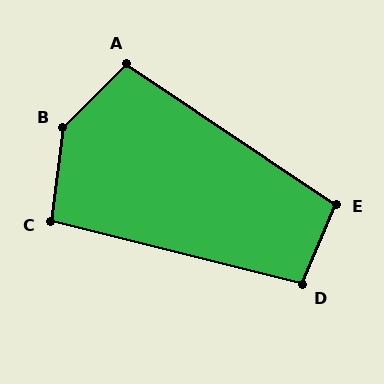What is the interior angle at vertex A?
Approximately 101 degrees (obtuse).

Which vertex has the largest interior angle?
B, at approximately 143 degrees.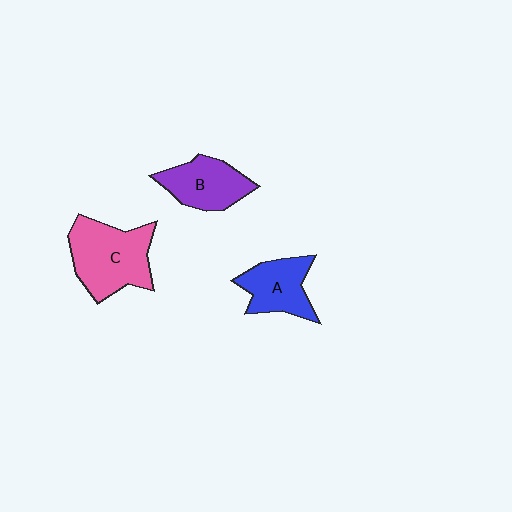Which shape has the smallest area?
Shape A (blue).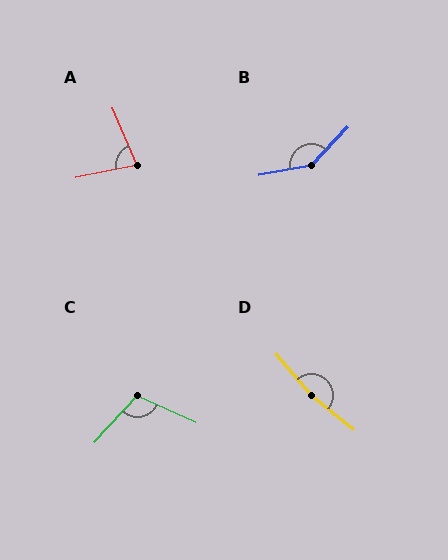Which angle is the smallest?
A, at approximately 79 degrees.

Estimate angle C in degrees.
Approximately 108 degrees.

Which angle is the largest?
D, at approximately 170 degrees.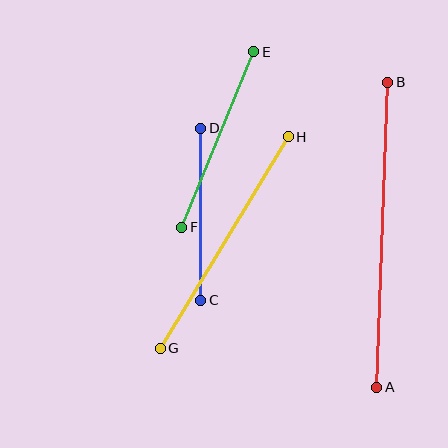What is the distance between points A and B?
The distance is approximately 305 pixels.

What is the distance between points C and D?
The distance is approximately 172 pixels.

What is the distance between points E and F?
The distance is approximately 190 pixels.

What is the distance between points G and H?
The distance is approximately 247 pixels.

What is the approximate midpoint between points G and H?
The midpoint is at approximately (224, 242) pixels.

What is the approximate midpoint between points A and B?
The midpoint is at approximately (382, 235) pixels.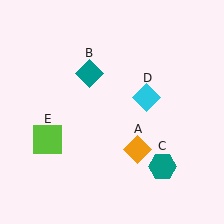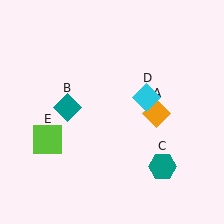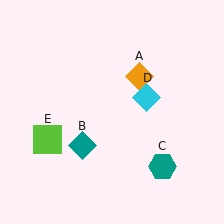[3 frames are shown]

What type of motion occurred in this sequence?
The orange diamond (object A), teal diamond (object B) rotated counterclockwise around the center of the scene.